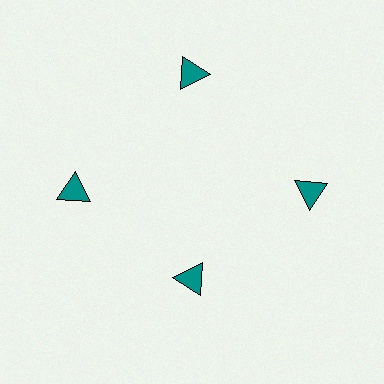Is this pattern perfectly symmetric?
No. The 4 teal triangles are arranged in a ring, but one element near the 6 o'clock position is pulled inward toward the center, breaking the 4-fold rotational symmetry.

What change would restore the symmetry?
The symmetry would be restored by moving it outward, back onto the ring so that all 4 triangles sit at equal angles and equal distance from the center.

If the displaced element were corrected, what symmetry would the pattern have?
It would have 4-fold rotational symmetry — the pattern would map onto itself every 90 degrees.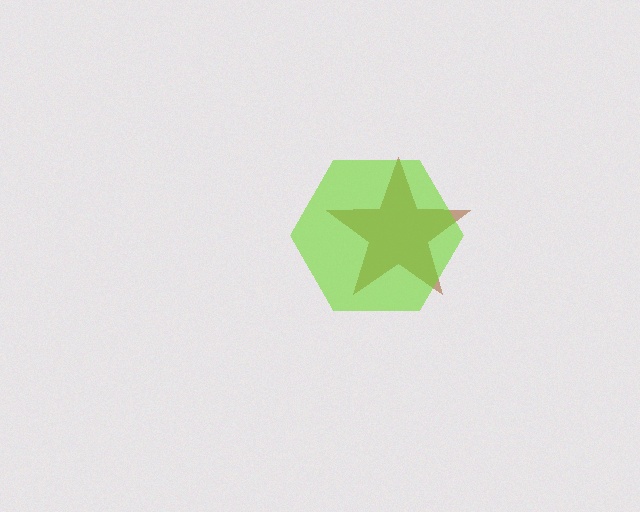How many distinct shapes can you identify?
There are 2 distinct shapes: a brown star, a lime hexagon.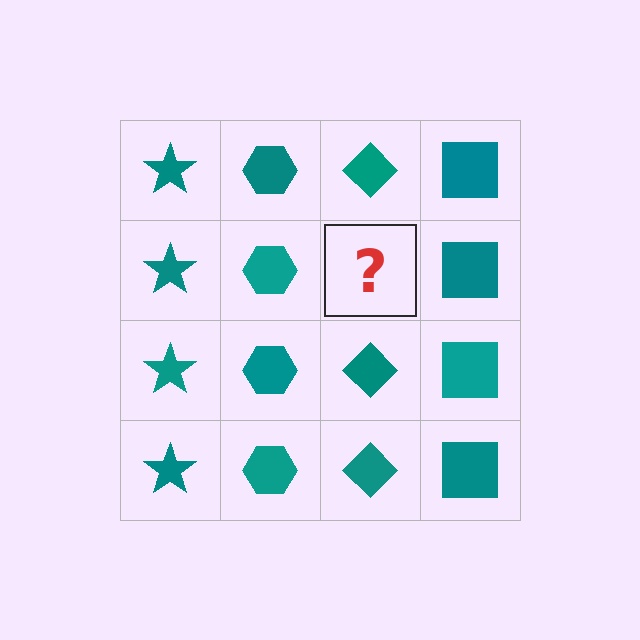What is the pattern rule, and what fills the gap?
The rule is that each column has a consistent shape. The gap should be filled with a teal diamond.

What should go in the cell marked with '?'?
The missing cell should contain a teal diamond.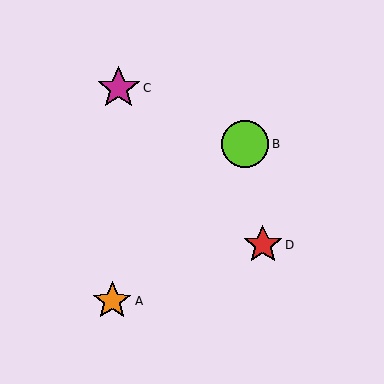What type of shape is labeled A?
Shape A is an orange star.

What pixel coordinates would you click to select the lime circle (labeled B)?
Click at (245, 144) to select the lime circle B.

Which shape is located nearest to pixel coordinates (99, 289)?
The orange star (labeled A) at (112, 301) is nearest to that location.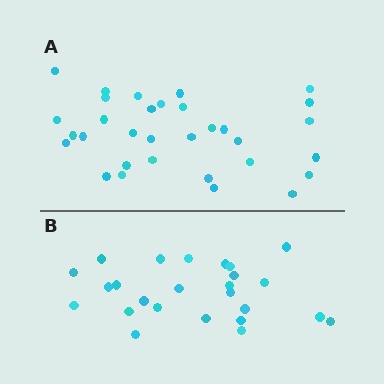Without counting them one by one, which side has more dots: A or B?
Region A (the top region) has more dots.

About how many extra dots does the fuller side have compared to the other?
Region A has roughly 8 or so more dots than region B.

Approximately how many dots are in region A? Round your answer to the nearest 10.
About 30 dots. (The exact count is 32, which rounds to 30.)